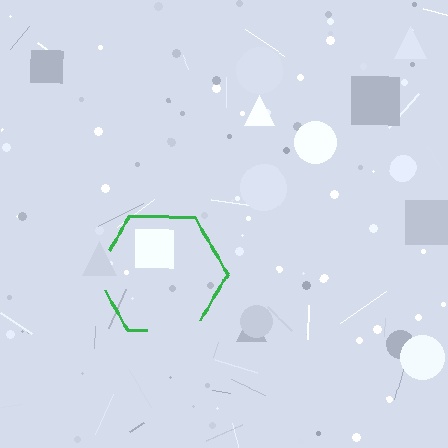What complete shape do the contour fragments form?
The contour fragments form a hexagon.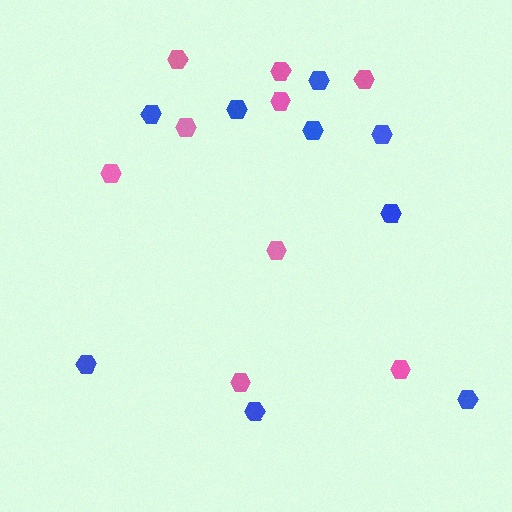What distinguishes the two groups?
There are 2 groups: one group of pink hexagons (9) and one group of blue hexagons (9).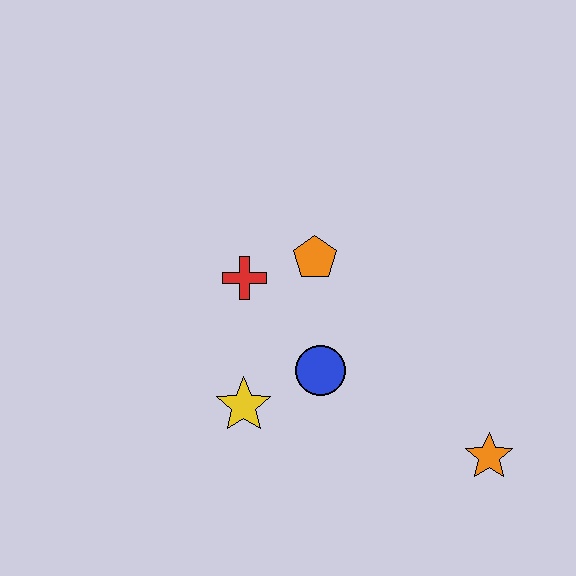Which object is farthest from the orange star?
The red cross is farthest from the orange star.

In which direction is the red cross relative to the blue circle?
The red cross is above the blue circle.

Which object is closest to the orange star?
The blue circle is closest to the orange star.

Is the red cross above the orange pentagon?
No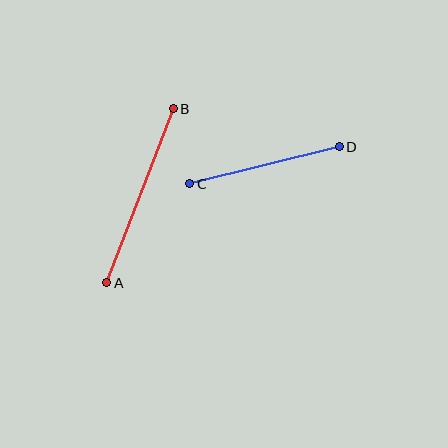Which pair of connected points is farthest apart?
Points A and B are farthest apart.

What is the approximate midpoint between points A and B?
The midpoint is at approximately (140, 196) pixels.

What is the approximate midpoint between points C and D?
The midpoint is at approximately (264, 165) pixels.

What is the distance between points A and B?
The distance is approximately 187 pixels.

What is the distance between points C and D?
The distance is approximately 154 pixels.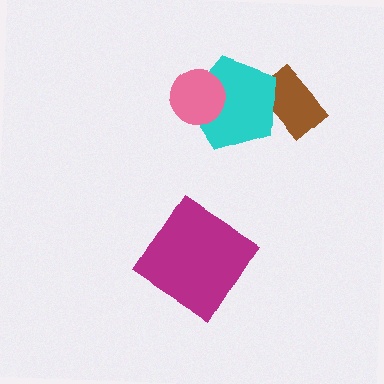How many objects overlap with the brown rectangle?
1 object overlaps with the brown rectangle.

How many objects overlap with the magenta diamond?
0 objects overlap with the magenta diamond.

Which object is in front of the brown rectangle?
The cyan pentagon is in front of the brown rectangle.